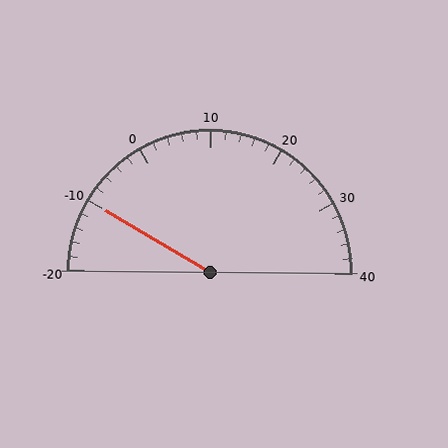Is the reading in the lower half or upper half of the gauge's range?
The reading is in the lower half of the range (-20 to 40).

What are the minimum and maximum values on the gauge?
The gauge ranges from -20 to 40.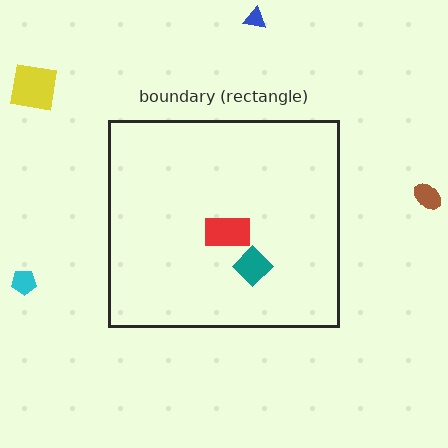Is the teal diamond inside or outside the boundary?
Inside.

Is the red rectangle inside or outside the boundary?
Inside.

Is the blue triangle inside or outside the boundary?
Outside.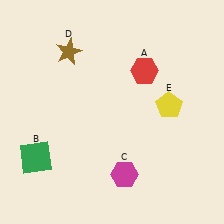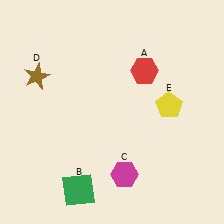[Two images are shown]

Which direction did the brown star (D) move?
The brown star (D) moved left.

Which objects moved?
The objects that moved are: the green square (B), the brown star (D).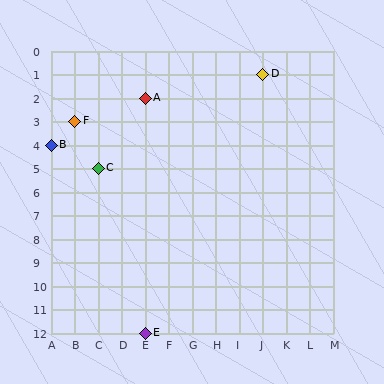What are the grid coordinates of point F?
Point F is at grid coordinates (B, 3).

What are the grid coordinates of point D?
Point D is at grid coordinates (J, 1).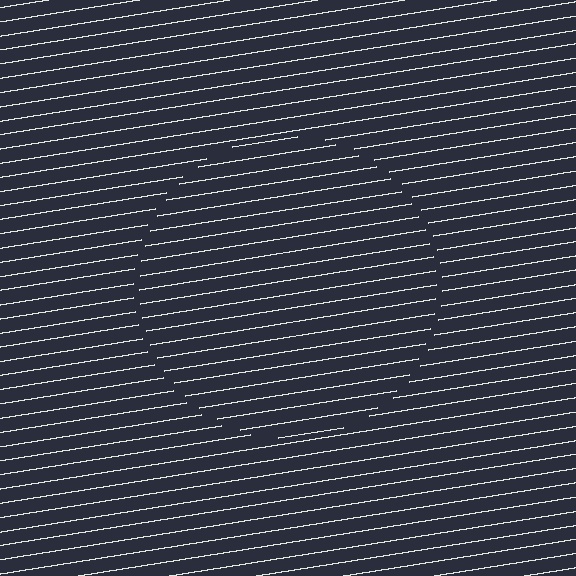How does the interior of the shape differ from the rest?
The interior of the shape contains the same grating, shifted by half a period — the contour is defined by the phase discontinuity where line-ends from the inner and outer gratings abut.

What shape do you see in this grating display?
An illusory circle. The interior of the shape contains the same grating, shifted by half a period — the contour is defined by the phase discontinuity where line-ends from the inner and outer gratings abut.